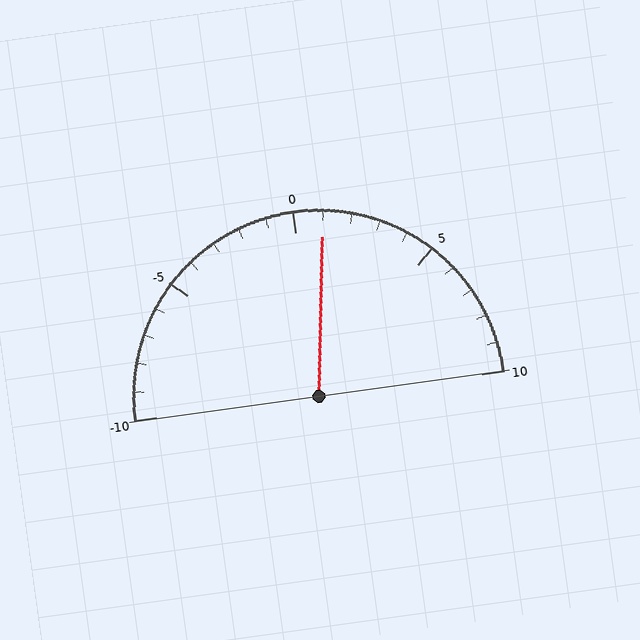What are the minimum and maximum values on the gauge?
The gauge ranges from -10 to 10.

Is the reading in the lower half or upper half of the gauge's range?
The reading is in the upper half of the range (-10 to 10).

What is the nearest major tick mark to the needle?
The nearest major tick mark is 0.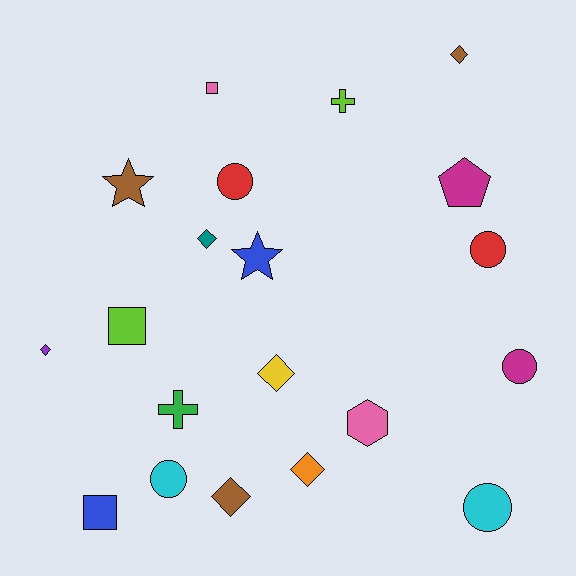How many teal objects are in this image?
There is 1 teal object.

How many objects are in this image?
There are 20 objects.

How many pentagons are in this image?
There is 1 pentagon.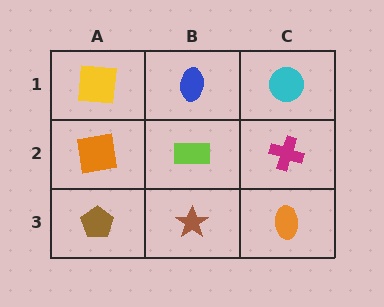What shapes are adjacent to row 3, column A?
An orange square (row 2, column A), a brown star (row 3, column B).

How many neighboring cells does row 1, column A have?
2.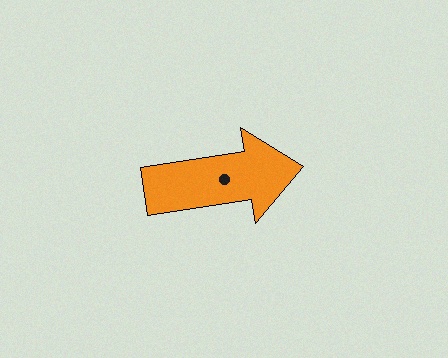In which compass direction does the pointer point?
East.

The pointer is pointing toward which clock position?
Roughly 3 o'clock.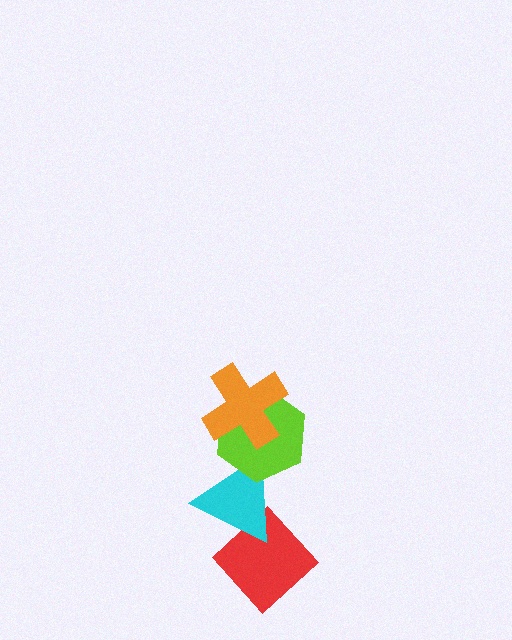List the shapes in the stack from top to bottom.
From top to bottom: the orange cross, the lime hexagon, the cyan triangle, the red diamond.